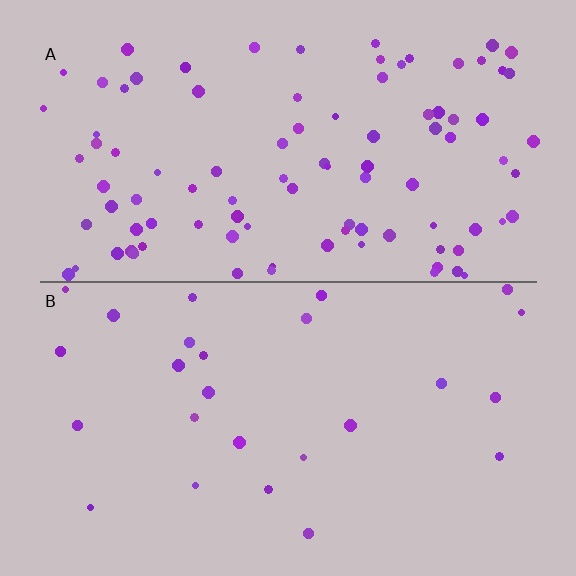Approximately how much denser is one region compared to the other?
Approximately 3.8× — region A over region B.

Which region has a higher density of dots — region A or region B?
A (the top).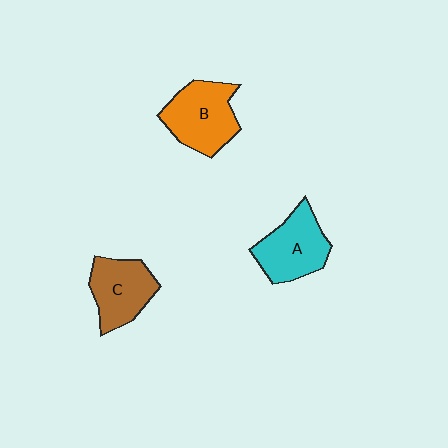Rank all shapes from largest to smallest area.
From largest to smallest: B (orange), A (cyan), C (brown).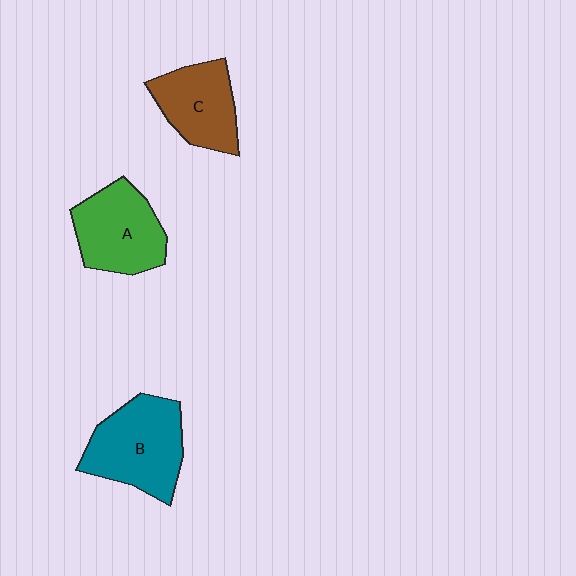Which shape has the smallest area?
Shape C (brown).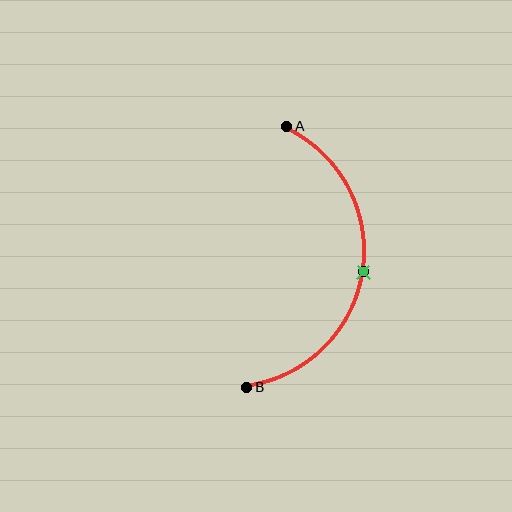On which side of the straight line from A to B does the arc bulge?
The arc bulges to the right of the straight line connecting A and B.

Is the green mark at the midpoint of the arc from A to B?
Yes. The green mark lies on the arc at equal arc-length from both A and B — it is the arc midpoint.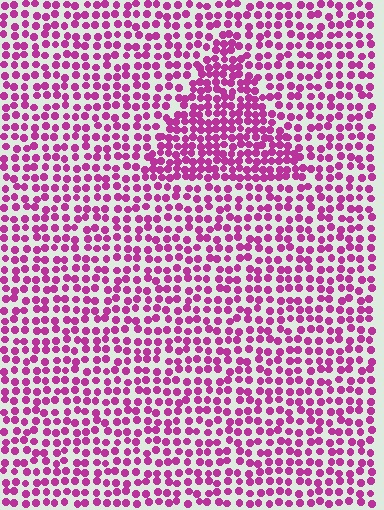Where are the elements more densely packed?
The elements are more densely packed inside the triangle boundary.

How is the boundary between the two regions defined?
The boundary is defined by a change in element density (approximately 1.7x ratio). All elements are the same color, size, and shape.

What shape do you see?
I see a triangle.